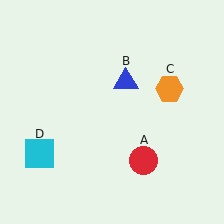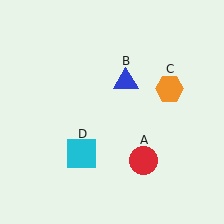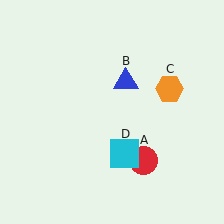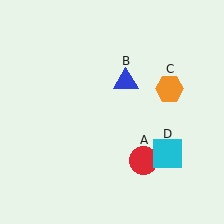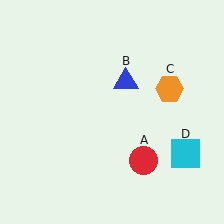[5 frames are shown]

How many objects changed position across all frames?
1 object changed position: cyan square (object D).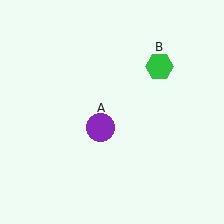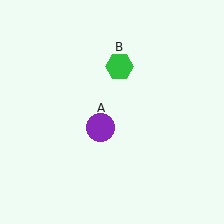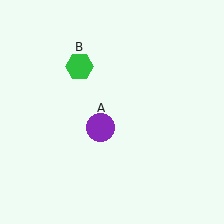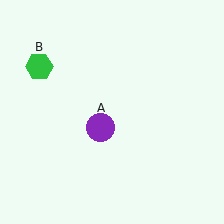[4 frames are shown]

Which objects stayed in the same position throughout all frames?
Purple circle (object A) remained stationary.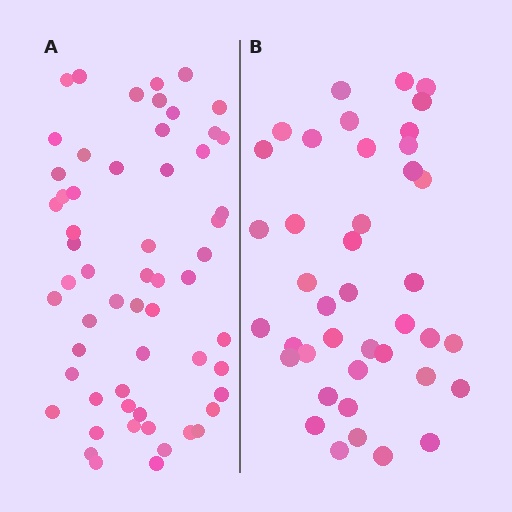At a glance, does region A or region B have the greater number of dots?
Region A (the left region) has more dots.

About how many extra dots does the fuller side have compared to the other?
Region A has approximately 15 more dots than region B.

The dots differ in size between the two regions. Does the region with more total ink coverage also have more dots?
No. Region B has more total ink coverage because its dots are larger, but region A actually contains more individual dots. Total area can be misleading — the number of items is what matters here.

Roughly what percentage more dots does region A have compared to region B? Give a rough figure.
About 40% more.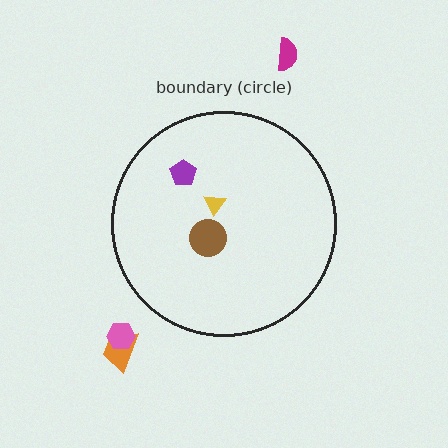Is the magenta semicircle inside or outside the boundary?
Outside.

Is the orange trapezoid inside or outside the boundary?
Outside.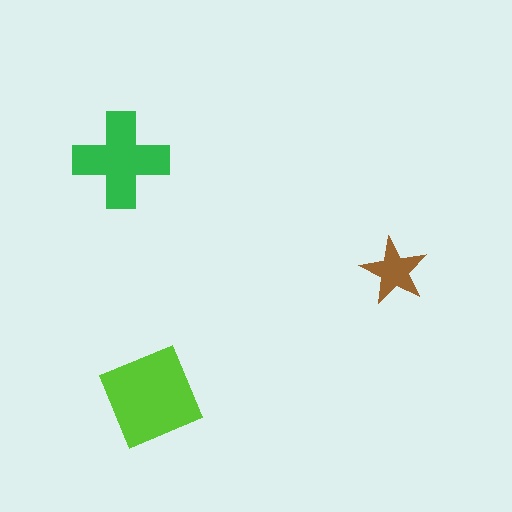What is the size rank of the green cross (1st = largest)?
2nd.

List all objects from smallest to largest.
The brown star, the green cross, the lime diamond.